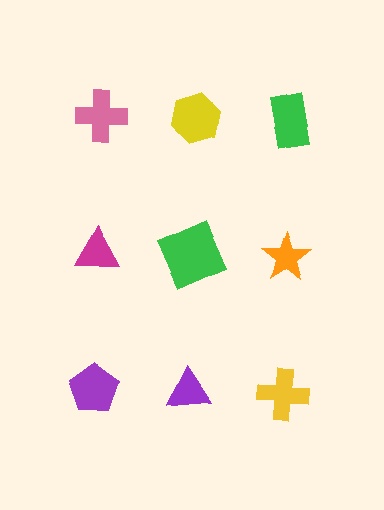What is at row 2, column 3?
An orange star.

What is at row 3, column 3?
A yellow cross.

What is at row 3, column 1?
A purple pentagon.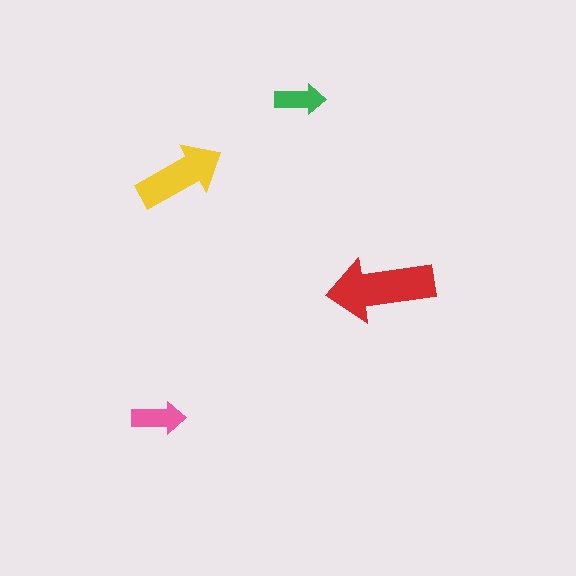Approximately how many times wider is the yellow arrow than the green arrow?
About 1.5 times wider.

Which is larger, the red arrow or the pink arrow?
The red one.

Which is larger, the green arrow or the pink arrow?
The pink one.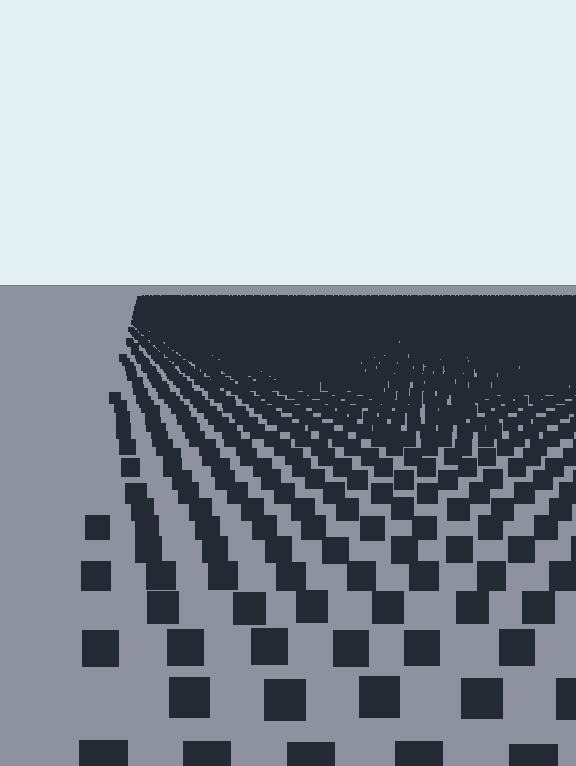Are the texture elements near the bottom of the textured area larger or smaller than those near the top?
Larger. Near the bottom, elements are closer to the viewer and appear at a bigger on-screen size.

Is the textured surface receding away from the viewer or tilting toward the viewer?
The surface is receding away from the viewer. Texture elements get smaller and denser toward the top.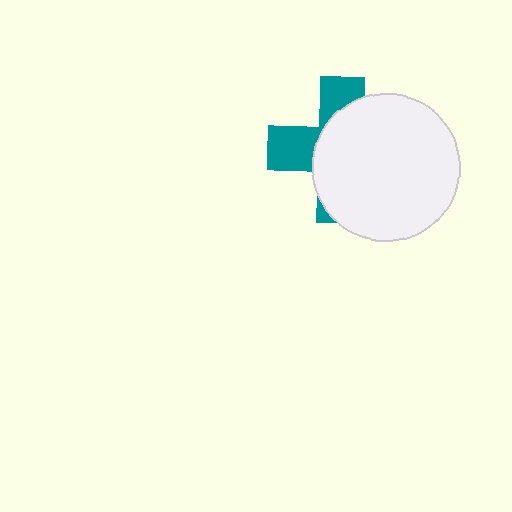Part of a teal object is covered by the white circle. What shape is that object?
It is a cross.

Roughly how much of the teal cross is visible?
A small part of it is visible (roughly 35%).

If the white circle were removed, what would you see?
You would see the complete teal cross.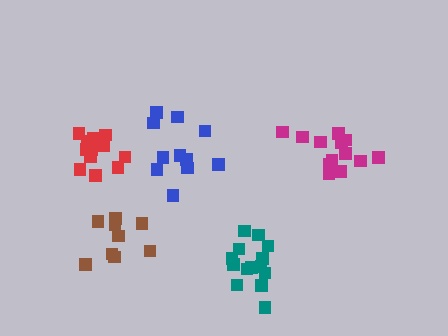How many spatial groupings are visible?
There are 5 spatial groupings.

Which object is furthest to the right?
The magenta cluster is rightmost.